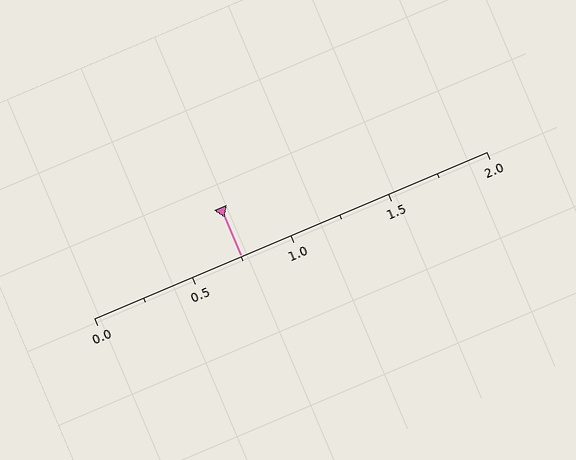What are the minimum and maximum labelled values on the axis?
The axis runs from 0.0 to 2.0.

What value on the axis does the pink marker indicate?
The marker indicates approximately 0.75.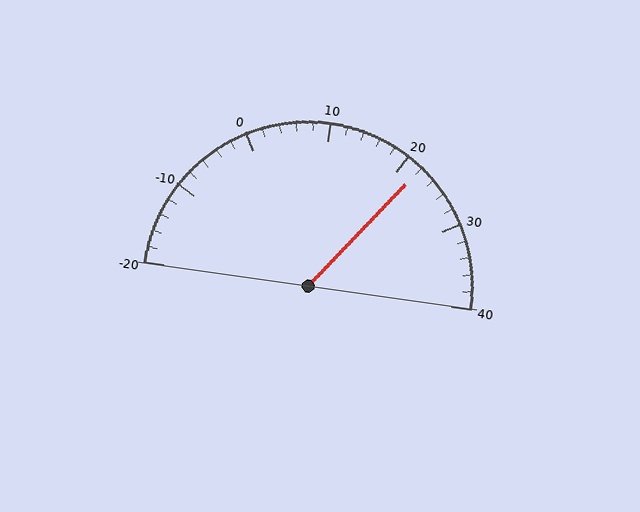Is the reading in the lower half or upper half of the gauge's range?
The reading is in the upper half of the range (-20 to 40).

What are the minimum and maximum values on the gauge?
The gauge ranges from -20 to 40.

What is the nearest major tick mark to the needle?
The nearest major tick mark is 20.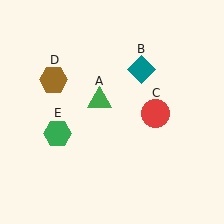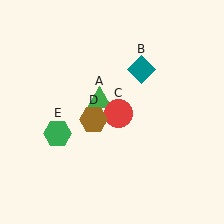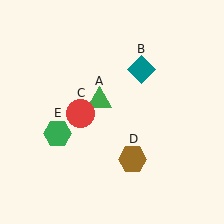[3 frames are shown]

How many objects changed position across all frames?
2 objects changed position: red circle (object C), brown hexagon (object D).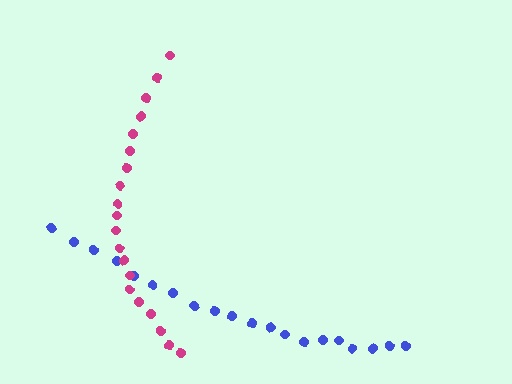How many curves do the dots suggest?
There are 2 distinct paths.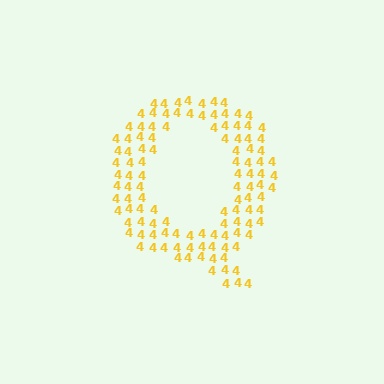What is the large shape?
The large shape is the letter Q.